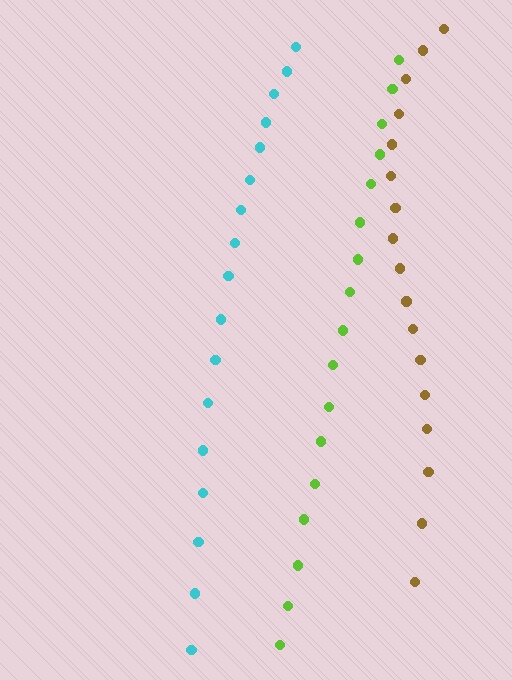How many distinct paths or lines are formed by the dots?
There are 3 distinct paths.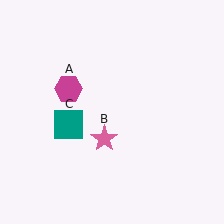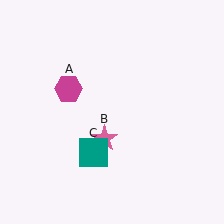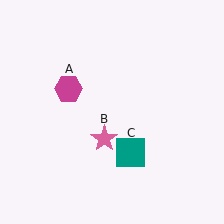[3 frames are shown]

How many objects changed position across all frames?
1 object changed position: teal square (object C).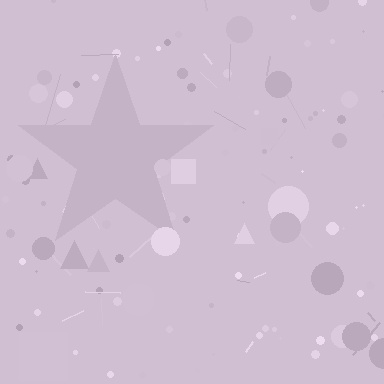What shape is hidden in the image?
A star is hidden in the image.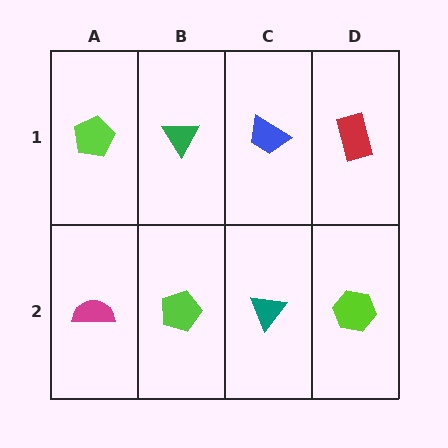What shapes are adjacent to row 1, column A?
A magenta semicircle (row 2, column A), a green triangle (row 1, column B).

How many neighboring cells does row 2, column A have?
2.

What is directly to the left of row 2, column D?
A teal triangle.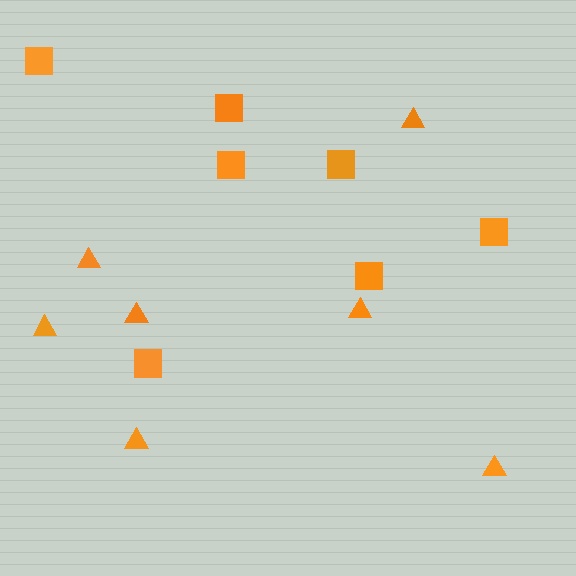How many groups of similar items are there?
There are 2 groups: one group of squares (7) and one group of triangles (7).